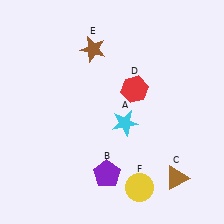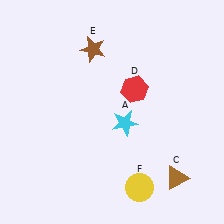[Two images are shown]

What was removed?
The purple pentagon (B) was removed in Image 2.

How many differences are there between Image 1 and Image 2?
There is 1 difference between the two images.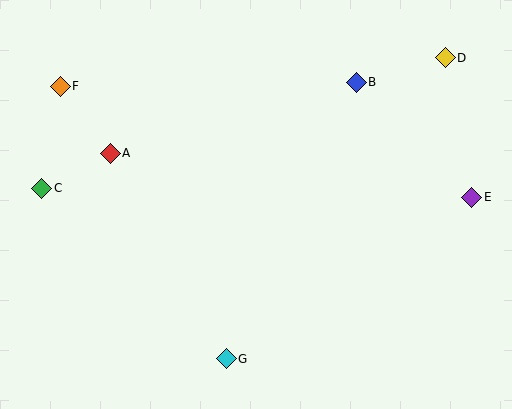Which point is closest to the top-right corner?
Point D is closest to the top-right corner.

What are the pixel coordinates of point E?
Point E is at (472, 197).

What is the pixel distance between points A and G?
The distance between A and G is 236 pixels.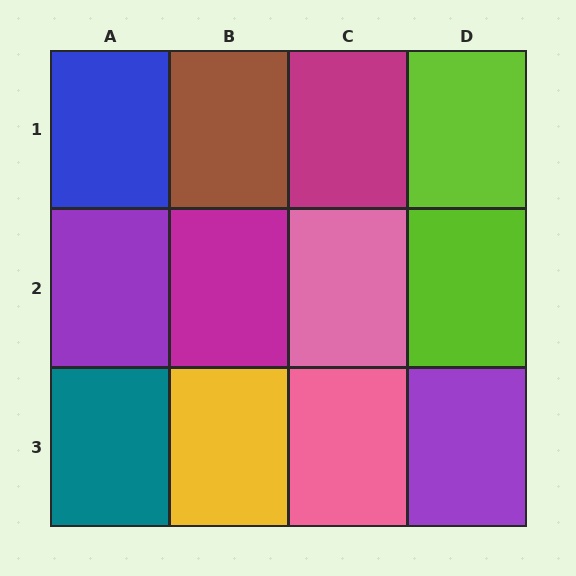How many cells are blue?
1 cell is blue.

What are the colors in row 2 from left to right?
Purple, magenta, pink, lime.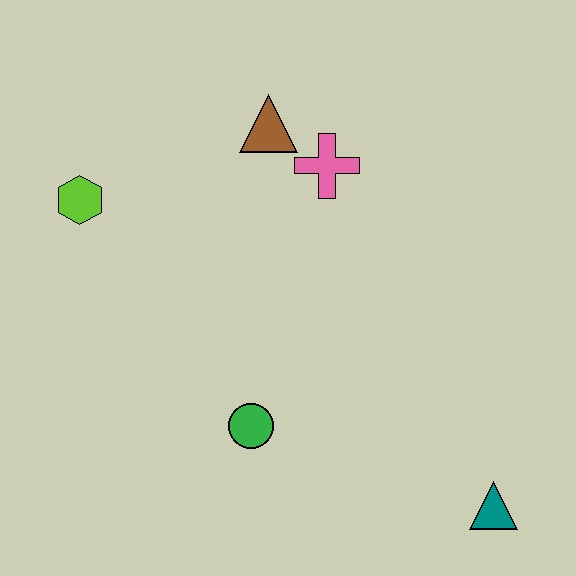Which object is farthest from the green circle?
The brown triangle is farthest from the green circle.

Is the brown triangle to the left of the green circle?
No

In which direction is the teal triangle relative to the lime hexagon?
The teal triangle is to the right of the lime hexagon.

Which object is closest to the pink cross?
The brown triangle is closest to the pink cross.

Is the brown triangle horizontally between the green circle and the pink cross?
Yes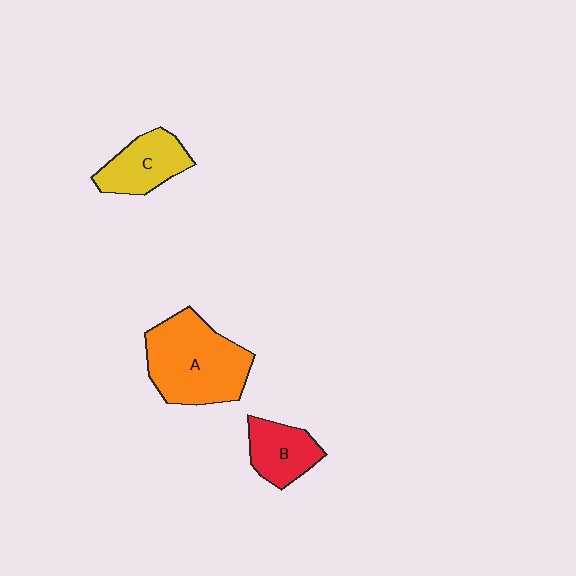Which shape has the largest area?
Shape A (orange).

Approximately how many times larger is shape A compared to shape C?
Approximately 1.8 times.